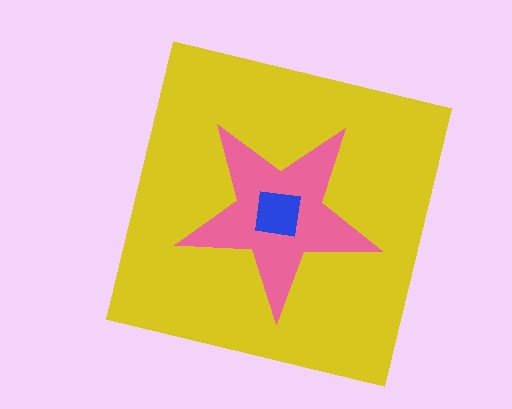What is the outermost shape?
The yellow square.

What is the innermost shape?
The blue square.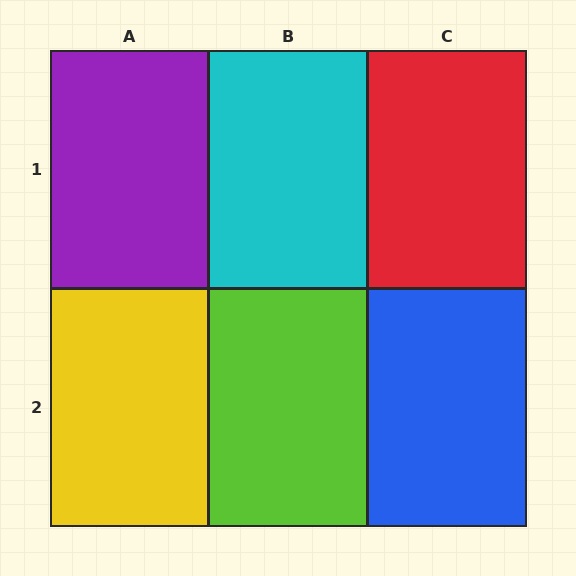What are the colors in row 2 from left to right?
Yellow, lime, blue.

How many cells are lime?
1 cell is lime.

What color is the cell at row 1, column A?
Purple.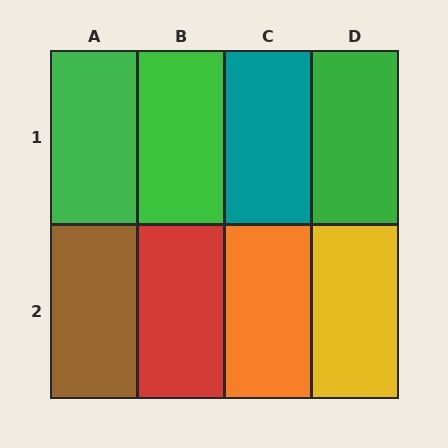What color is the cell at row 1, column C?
Teal.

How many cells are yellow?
1 cell is yellow.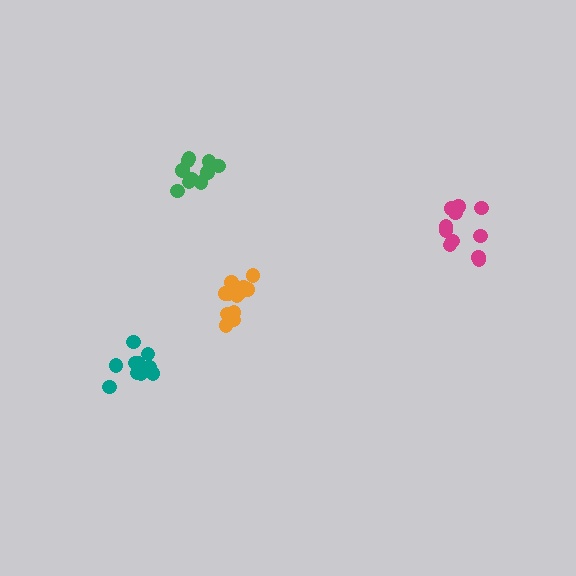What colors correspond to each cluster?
The clusters are colored: orange, magenta, green, teal.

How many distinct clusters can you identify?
There are 4 distinct clusters.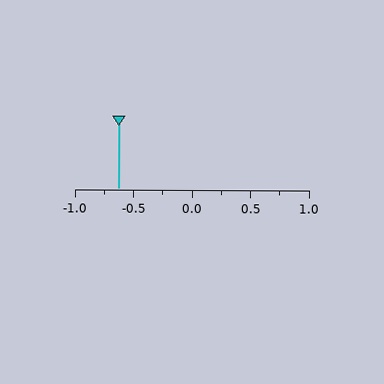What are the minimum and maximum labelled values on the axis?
The axis runs from -1.0 to 1.0.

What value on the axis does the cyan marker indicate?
The marker indicates approximately -0.62.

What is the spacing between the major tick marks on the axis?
The major ticks are spaced 0.5 apart.